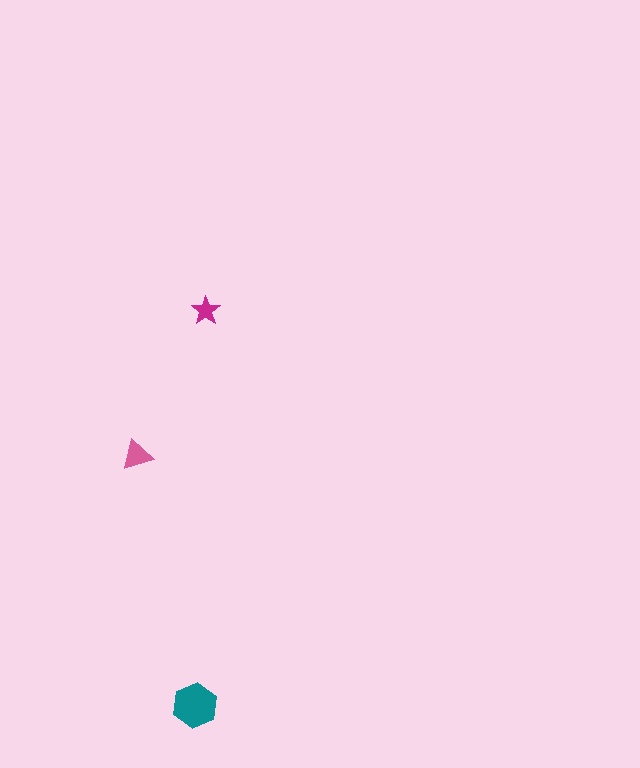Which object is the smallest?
The magenta star.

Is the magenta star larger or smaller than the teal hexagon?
Smaller.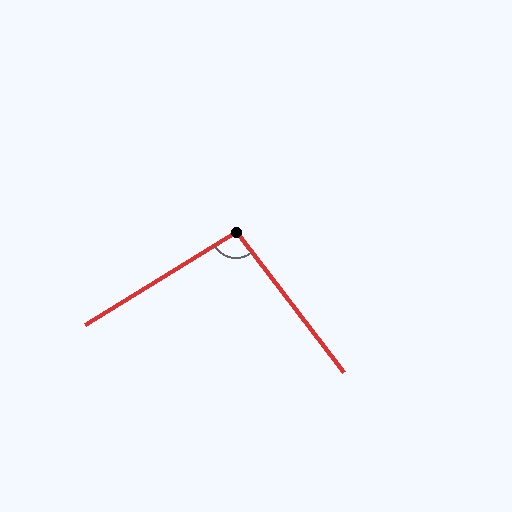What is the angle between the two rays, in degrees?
Approximately 96 degrees.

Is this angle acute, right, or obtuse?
It is obtuse.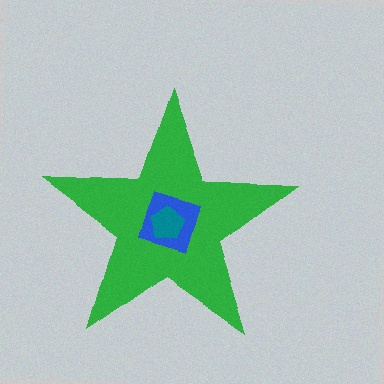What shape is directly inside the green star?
The blue diamond.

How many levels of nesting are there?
3.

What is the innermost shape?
The teal pentagon.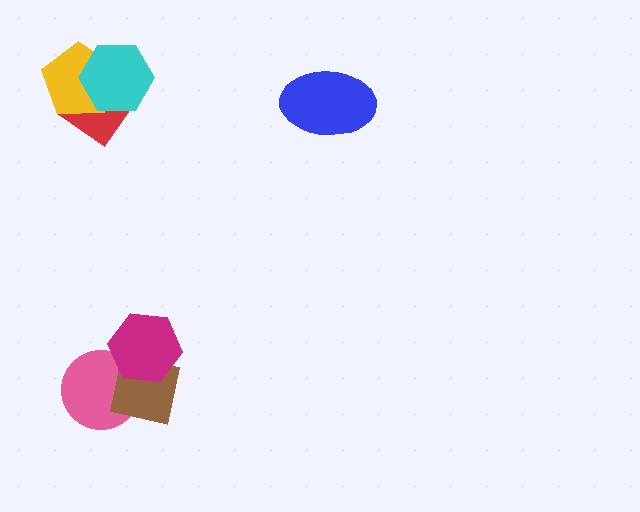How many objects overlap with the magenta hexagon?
2 objects overlap with the magenta hexagon.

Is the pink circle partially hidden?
Yes, it is partially covered by another shape.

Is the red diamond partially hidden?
Yes, it is partially covered by another shape.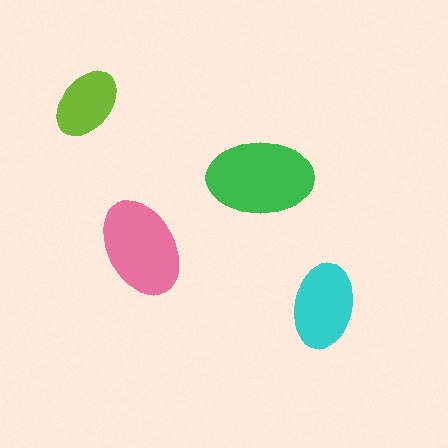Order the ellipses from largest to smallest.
the green one, the pink one, the cyan one, the lime one.